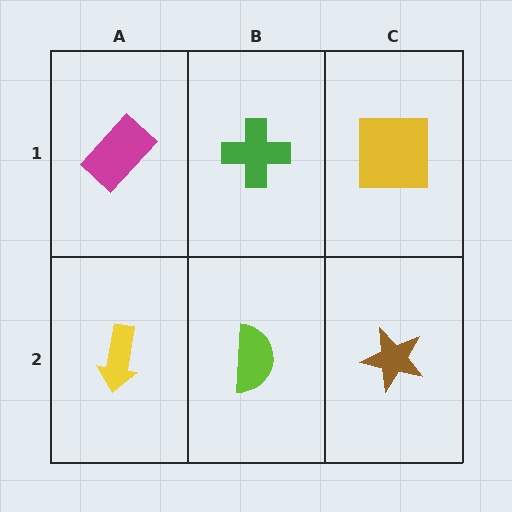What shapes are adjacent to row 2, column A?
A magenta rectangle (row 1, column A), a lime semicircle (row 2, column B).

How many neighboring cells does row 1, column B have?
3.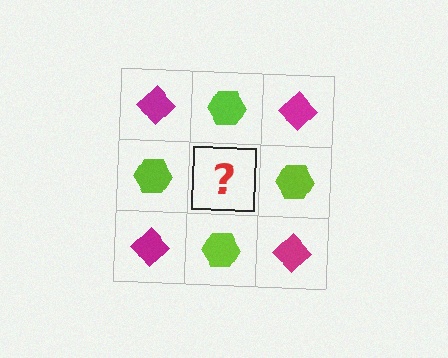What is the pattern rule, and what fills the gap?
The rule is that it alternates magenta diamond and lime hexagon in a checkerboard pattern. The gap should be filled with a magenta diamond.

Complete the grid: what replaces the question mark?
The question mark should be replaced with a magenta diamond.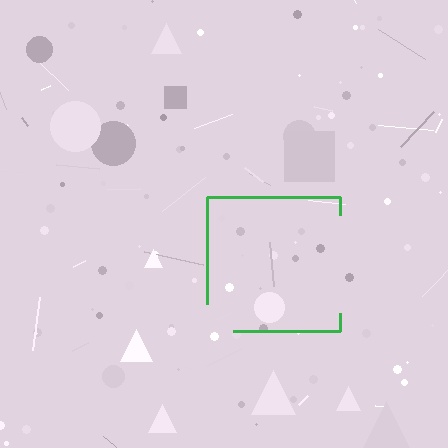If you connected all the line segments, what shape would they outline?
They would outline a square.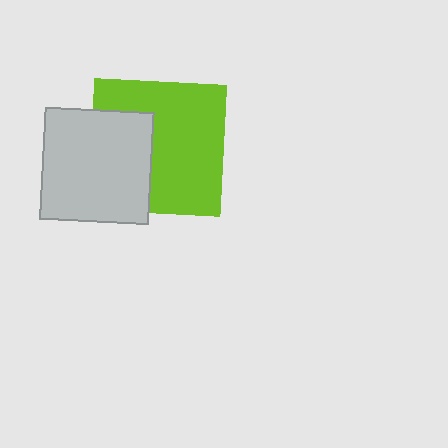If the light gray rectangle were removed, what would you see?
You would see the complete lime square.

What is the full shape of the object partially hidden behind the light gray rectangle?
The partially hidden object is a lime square.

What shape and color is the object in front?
The object in front is a light gray rectangle.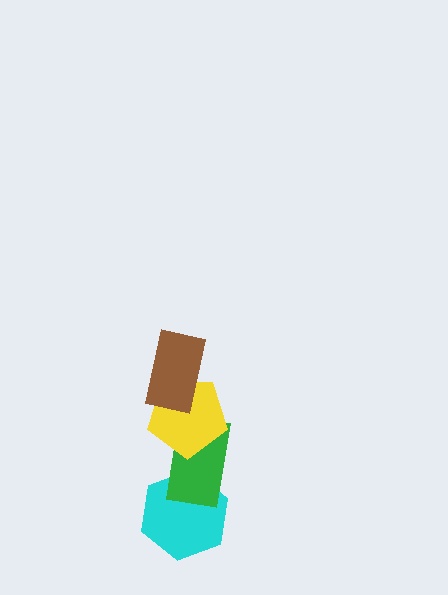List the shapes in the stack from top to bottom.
From top to bottom: the brown rectangle, the yellow pentagon, the green rectangle, the cyan hexagon.